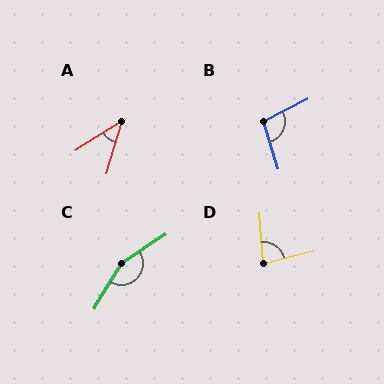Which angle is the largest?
C, at approximately 155 degrees.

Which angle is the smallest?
A, at approximately 41 degrees.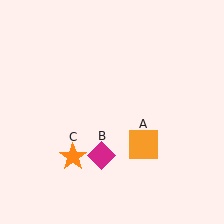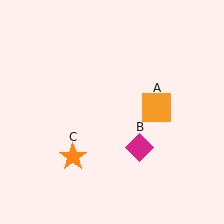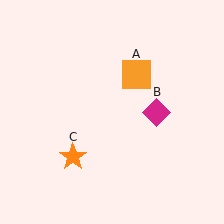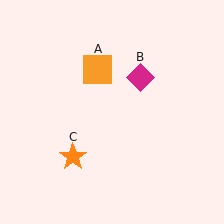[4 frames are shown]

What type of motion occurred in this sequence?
The orange square (object A), magenta diamond (object B) rotated counterclockwise around the center of the scene.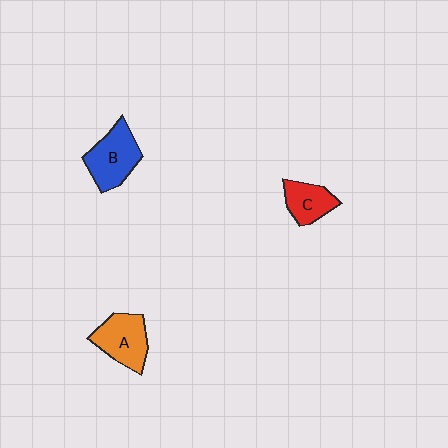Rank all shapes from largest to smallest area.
From largest to smallest: B (blue), A (orange), C (red).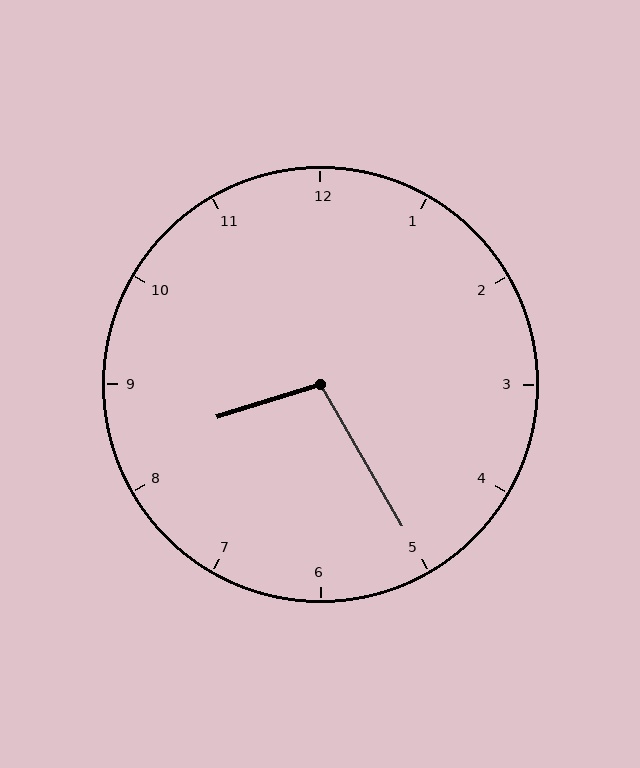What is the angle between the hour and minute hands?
Approximately 102 degrees.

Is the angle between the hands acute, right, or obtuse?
It is obtuse.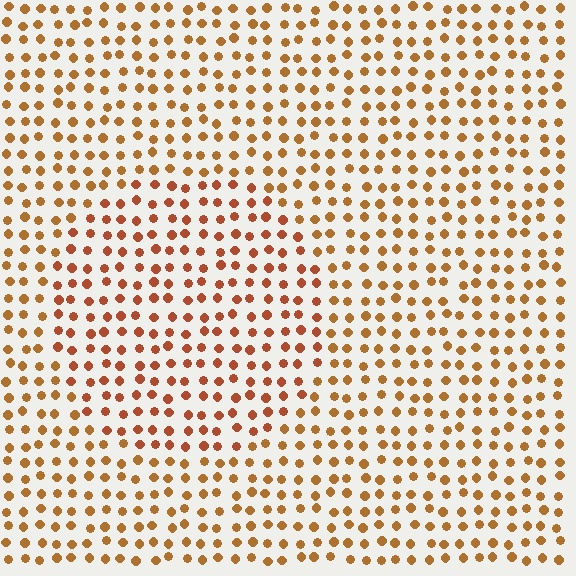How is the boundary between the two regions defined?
The boundary is defined purely by a slight shift in hue (about 18 degrees). Spacing, size, and orientation are identical on both sides.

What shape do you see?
I see a circle.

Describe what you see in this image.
The image is filled with small brown elements in a uniform arrangement. A circle-shaped region is visible where the elements are tinted to a slightly different hue, forming a subtle color boundary.